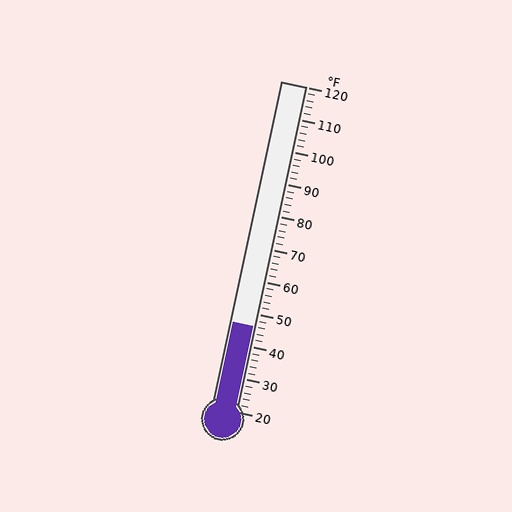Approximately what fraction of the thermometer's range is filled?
The thermometer is filled to approximately 25% of its range.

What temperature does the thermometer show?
The thermometer shows approximately 46°F.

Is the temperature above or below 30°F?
The temperature is above 30°F.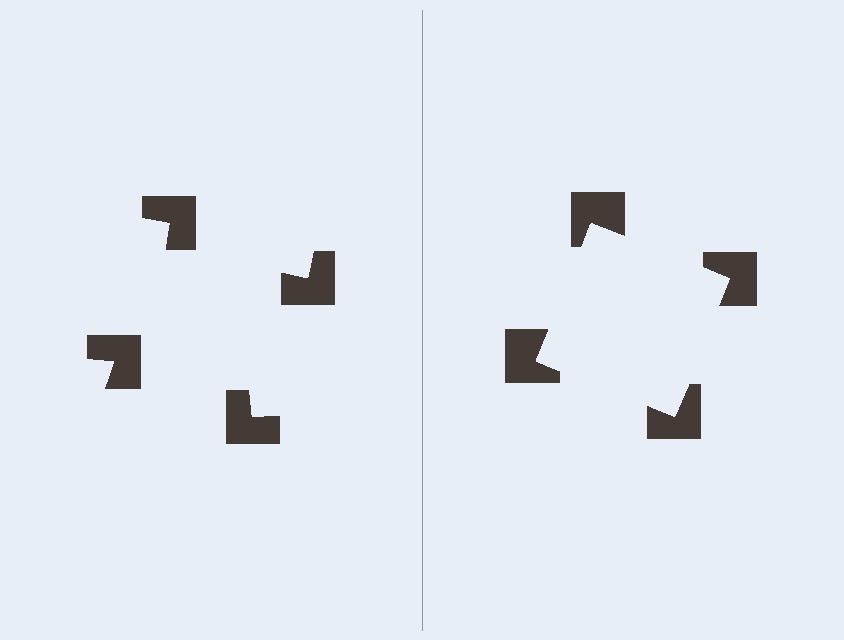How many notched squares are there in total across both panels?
8 — 4 on each side.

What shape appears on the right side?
An illusory square.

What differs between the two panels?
The notched squares are positioned identically on both sides; only the wedge orientations differ. On the right they align to a square; on the left they are misaligned.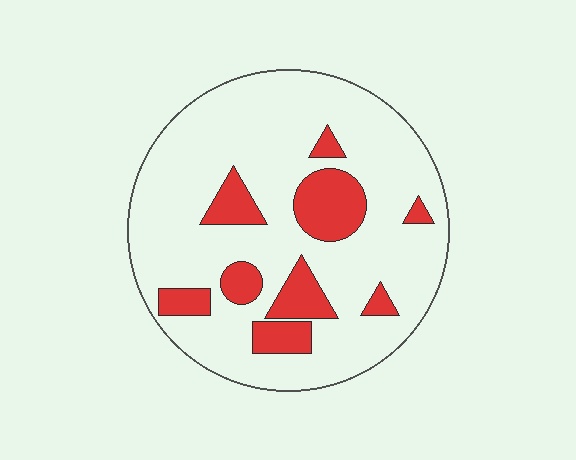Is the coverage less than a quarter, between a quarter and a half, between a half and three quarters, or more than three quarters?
Less than a quarter.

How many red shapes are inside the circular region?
9.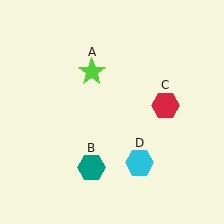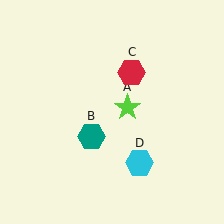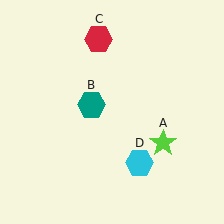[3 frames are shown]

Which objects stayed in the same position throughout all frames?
Cyan hexagon (object D) remained stationary.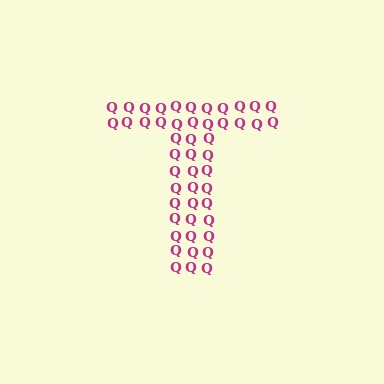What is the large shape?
The large shape is the letter T.